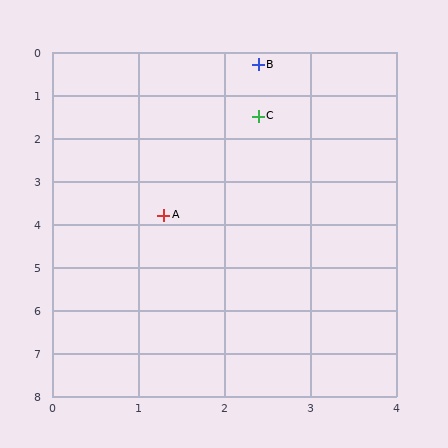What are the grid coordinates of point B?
Point B is at approximately (2.4, 0.3).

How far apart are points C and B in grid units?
Points C and B are about 1.2 grid units apart.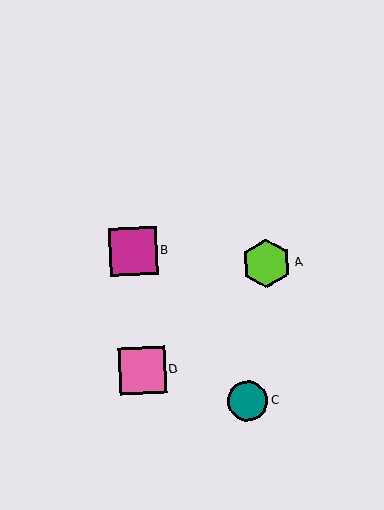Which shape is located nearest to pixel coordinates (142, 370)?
The pink square (labeled D) at (142, 371) is nearest to that location.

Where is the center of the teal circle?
The center of the teal circle is at (248, 401).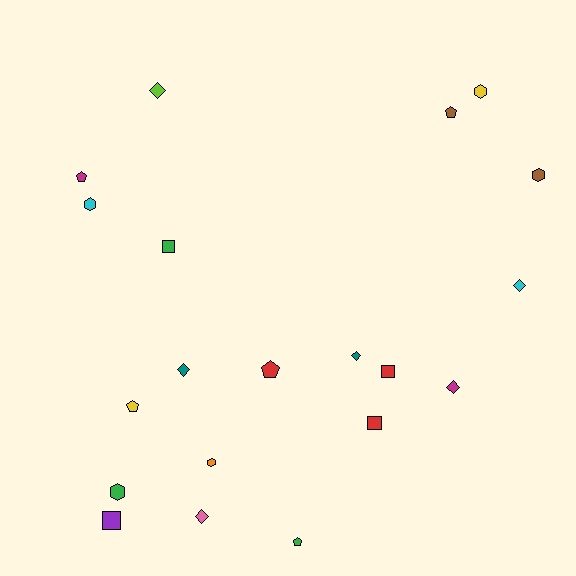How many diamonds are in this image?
There are 6 diamonds.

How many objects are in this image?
There are 20 objects.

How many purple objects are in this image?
There is 1 purple object.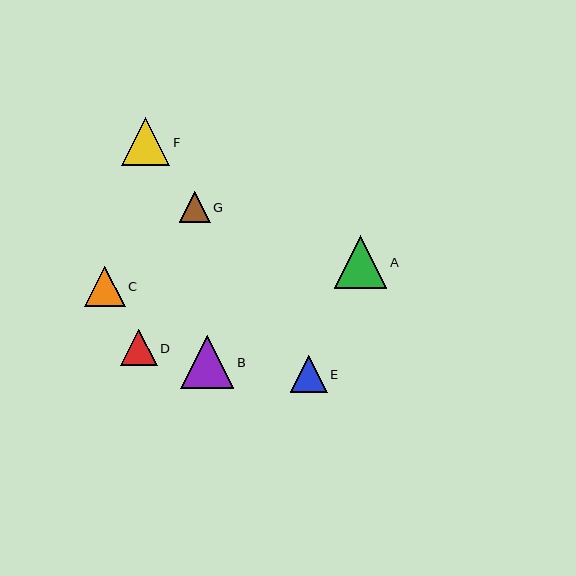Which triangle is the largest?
Triangle B is the largest with a size of approximately 53 pixels.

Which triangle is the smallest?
Triangle G is the smallest with a size of approximately 31 pixels.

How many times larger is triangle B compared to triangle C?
Triangle B is approximately 1.3 times the size of triangle C.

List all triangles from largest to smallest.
From largest to smallest: B, A, F, C, E, D, G.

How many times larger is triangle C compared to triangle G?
Triangle C is approximately 1.3 times the size of triangle G.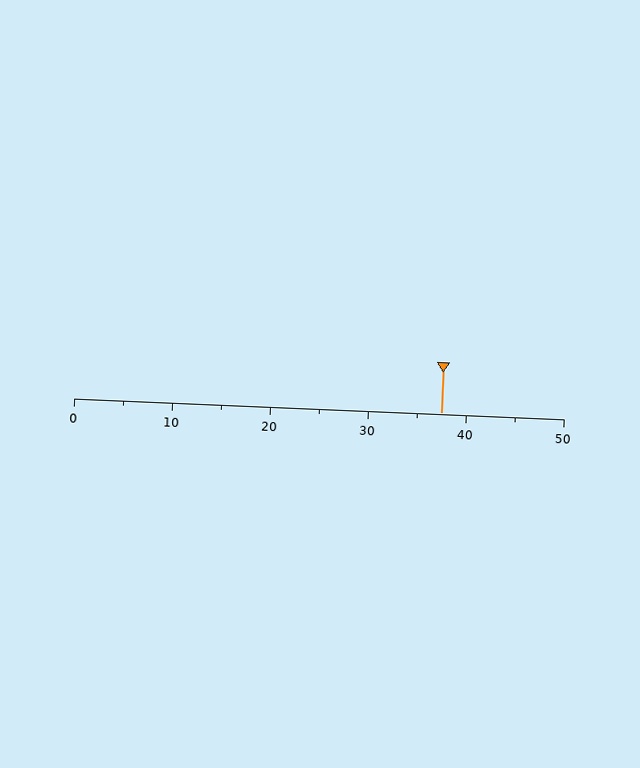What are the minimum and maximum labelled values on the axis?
The axis runs from 0 to 50.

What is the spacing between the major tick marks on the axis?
The major ticks are spaced 10 apart.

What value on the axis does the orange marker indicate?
The marker indicates approximately 37.5.